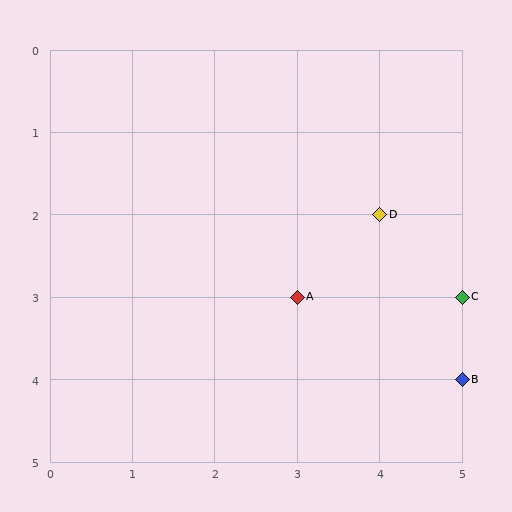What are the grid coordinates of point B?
Point B is at grid coordinates (5, 4).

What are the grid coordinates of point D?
Point D is at grid coordinates (4, 2).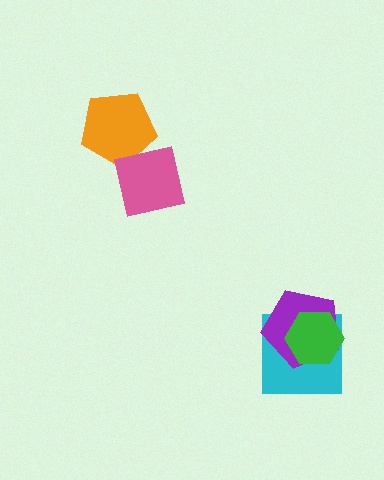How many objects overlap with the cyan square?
2 objects overlap with the cyan square.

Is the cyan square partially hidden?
Yes, it is partially covered by another shape.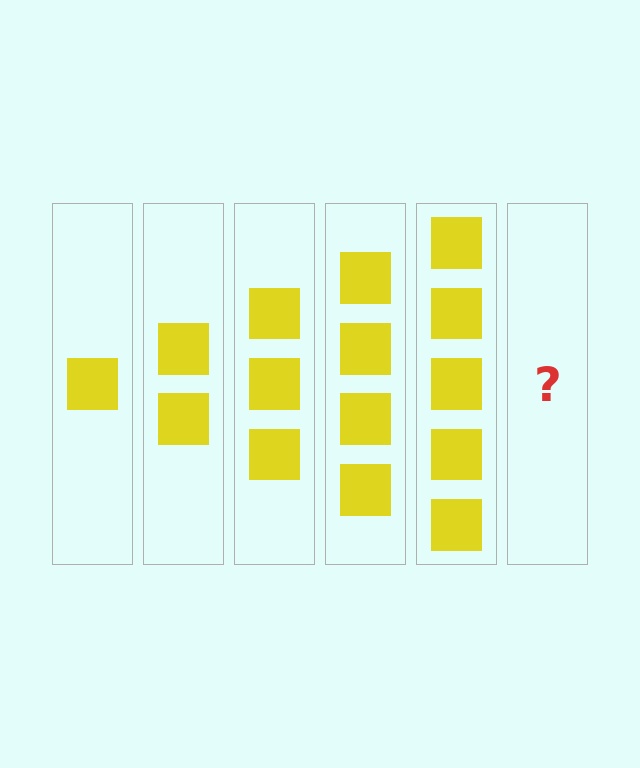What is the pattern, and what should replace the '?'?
The pattern is that each step adds one more square. The '?' should be 6 squares.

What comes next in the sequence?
The next element should be 6 squares.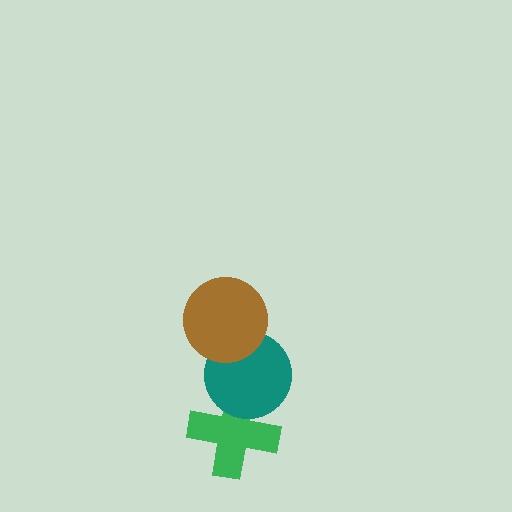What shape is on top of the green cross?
The teal circle is on top of the green cross.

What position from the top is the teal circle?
The teal circle is 2nd from the top.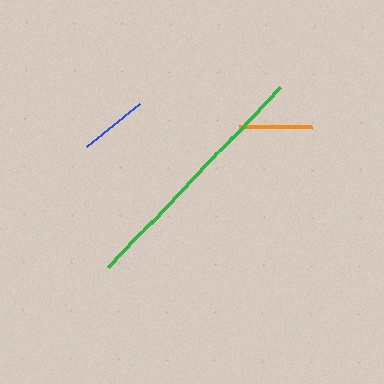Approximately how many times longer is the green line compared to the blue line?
The green line is approximately 3.6 times the length of the blue line.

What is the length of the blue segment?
The blue segment is approximately 68 pixels long.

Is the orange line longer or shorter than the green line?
The green line is longer than the orange line.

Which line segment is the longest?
The green line is the longest at approximately 249 pixels.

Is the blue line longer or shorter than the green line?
The green line is longer than the blue line.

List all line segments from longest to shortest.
From longest to shortest: green, orange, blue.